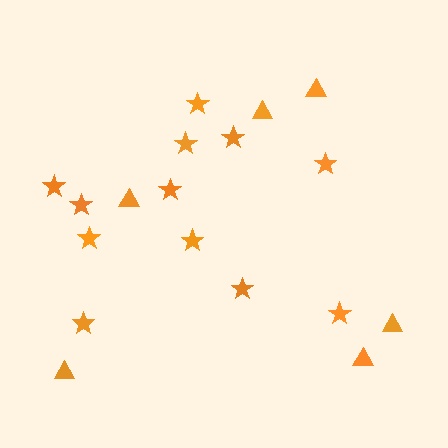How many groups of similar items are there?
There are 2 groups: one group of triangles (6) and one group of stars (12).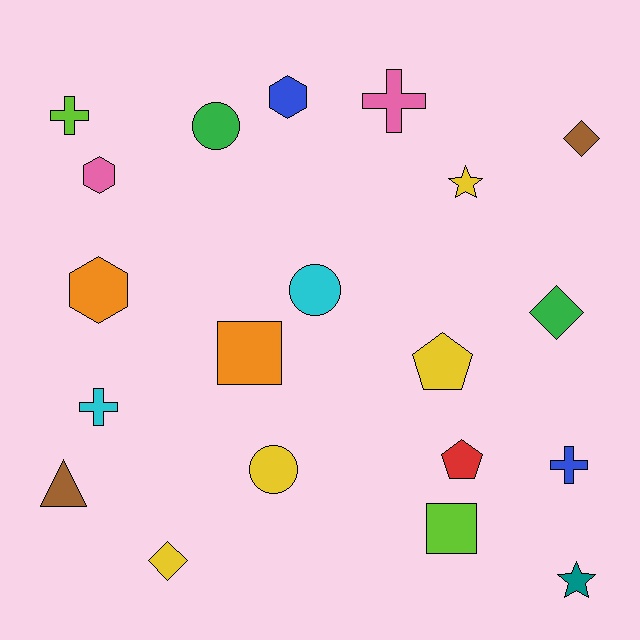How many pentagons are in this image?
There are 2 pentagons.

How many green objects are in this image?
There are 2 green objects.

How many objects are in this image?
There are 20 objects.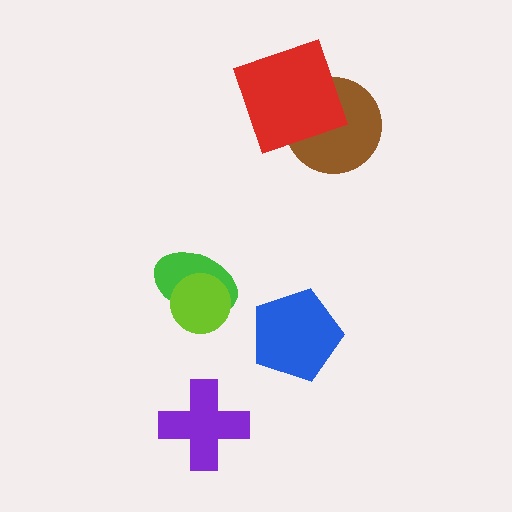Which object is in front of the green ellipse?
The lime circle is in front of the green ellipse.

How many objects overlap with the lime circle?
1 object overlaps with the lime circle.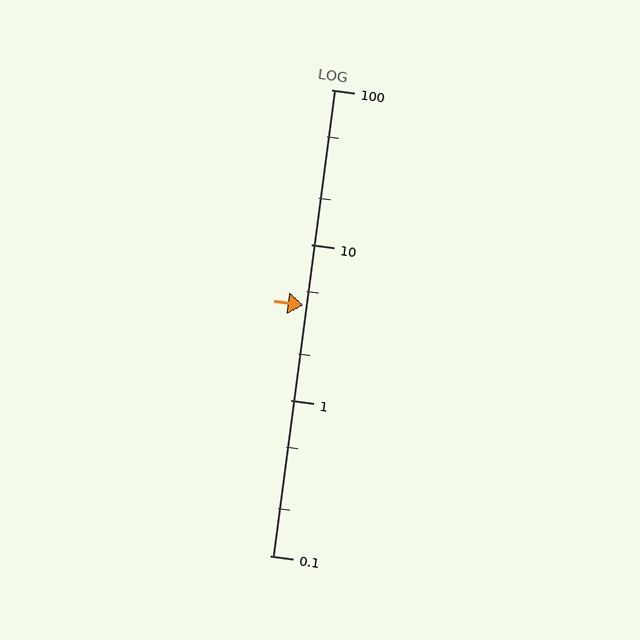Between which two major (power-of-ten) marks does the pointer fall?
The pointer is between 1 and 10.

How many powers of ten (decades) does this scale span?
The scale spans 3 decades, from 0.1 to 100.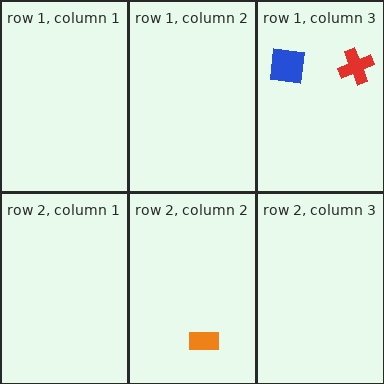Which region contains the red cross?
The row 1, column 3 region.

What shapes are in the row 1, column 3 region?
The red cross, the blue square.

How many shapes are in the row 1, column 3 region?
2.